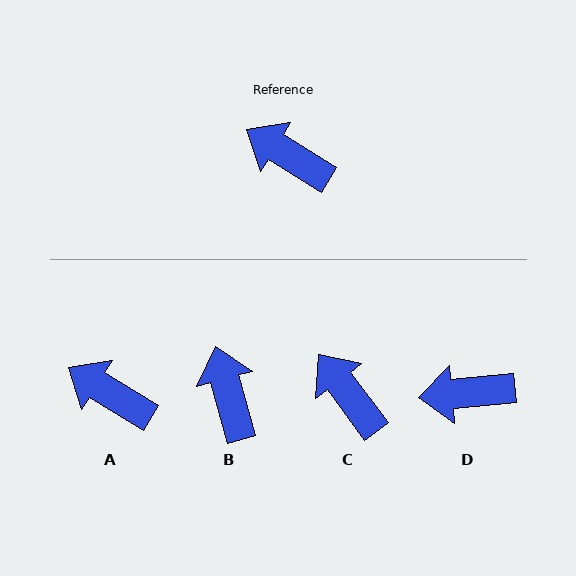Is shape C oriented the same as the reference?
No, it is off by about 22 degrees.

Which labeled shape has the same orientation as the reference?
A.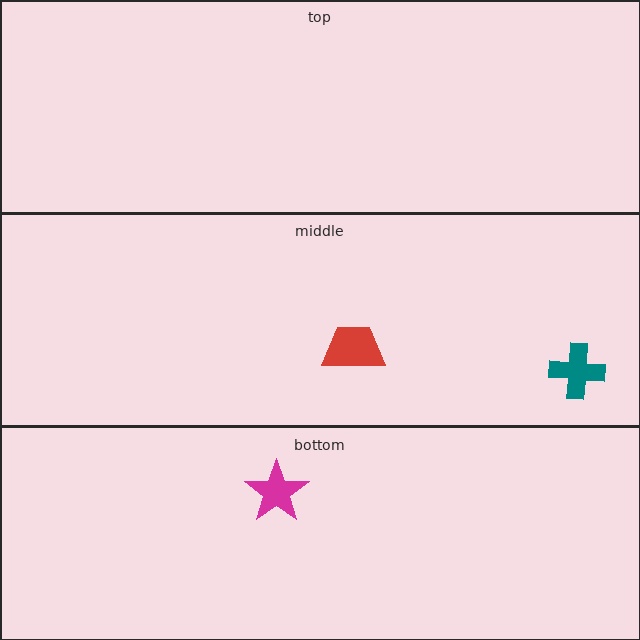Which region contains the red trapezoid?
The middle region.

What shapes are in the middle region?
The teal cross, the red trapezoid.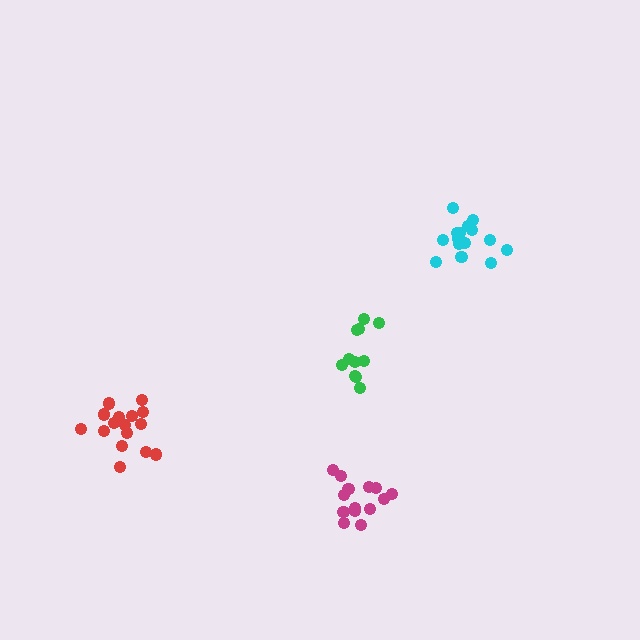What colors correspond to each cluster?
The clusters are colored: red, green, cyan, magenta.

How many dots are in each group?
Group 1: 16 dots, Group 2: 11 dots, Group 3: 16 dots, Group 4: 14 dots (57 total).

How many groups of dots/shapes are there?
There are 4 groups.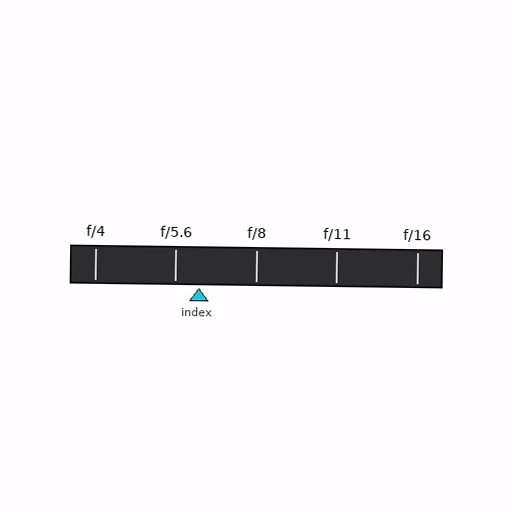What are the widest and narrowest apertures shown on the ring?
The widest aperture shown is f/4 and the narrowest is f/16.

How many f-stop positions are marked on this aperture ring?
There are 5 f-stop positions marked.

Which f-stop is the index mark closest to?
The index mark is closest to f/5.6.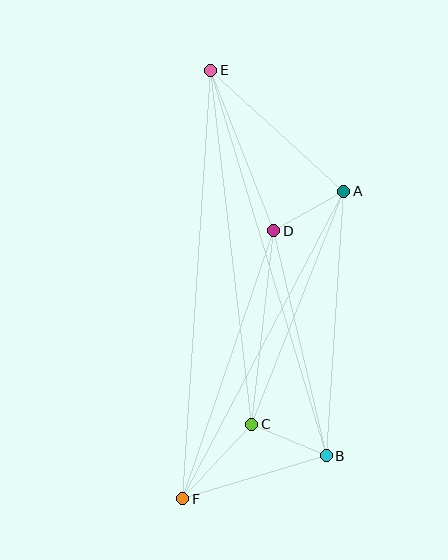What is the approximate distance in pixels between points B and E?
The distance between B and E is approximately 402 pixels.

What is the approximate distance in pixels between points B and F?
The distance between B and F is approximately 150 pixels.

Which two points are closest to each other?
Points A and D are closest to each other.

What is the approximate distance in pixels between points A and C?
The distance between A and C is approximately 250 pixels.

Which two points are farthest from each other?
Points E and F are farthest from each other.